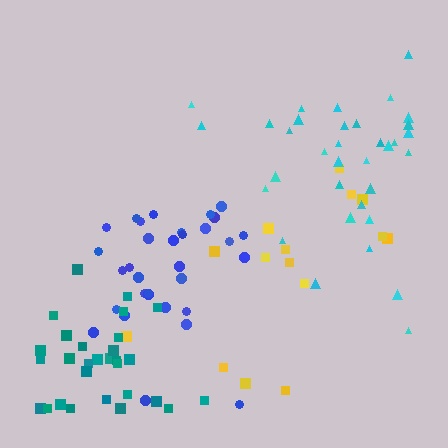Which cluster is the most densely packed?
Blue.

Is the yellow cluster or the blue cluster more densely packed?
Blue.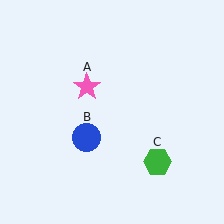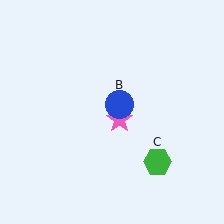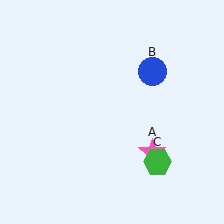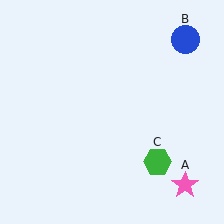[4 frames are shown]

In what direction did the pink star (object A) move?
The pink star (object A) moved down and to the right.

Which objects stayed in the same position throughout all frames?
Green hexagon (object C) remained stationary.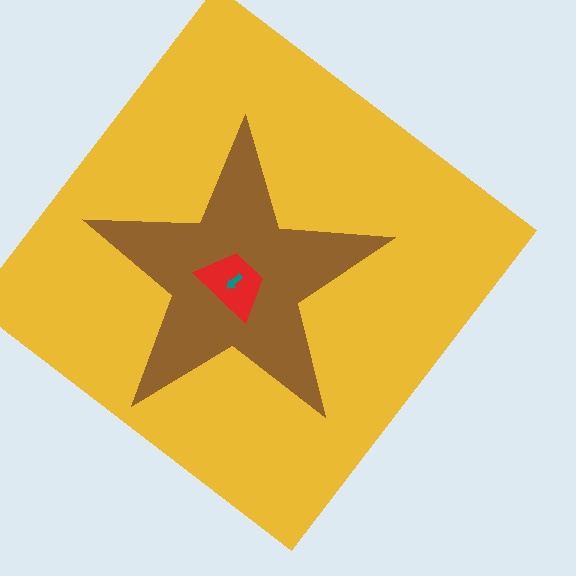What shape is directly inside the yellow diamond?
The brown star.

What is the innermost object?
The teal arrow.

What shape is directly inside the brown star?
The red trapezoid.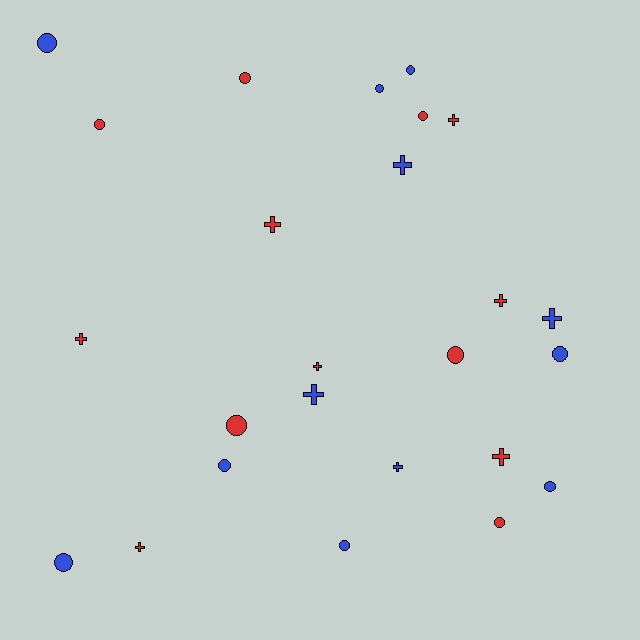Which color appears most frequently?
Red, with 13 objects.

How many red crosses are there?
There are 7 red crosses.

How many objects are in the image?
There are 25 objects.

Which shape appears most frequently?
Circle, with 14 objects.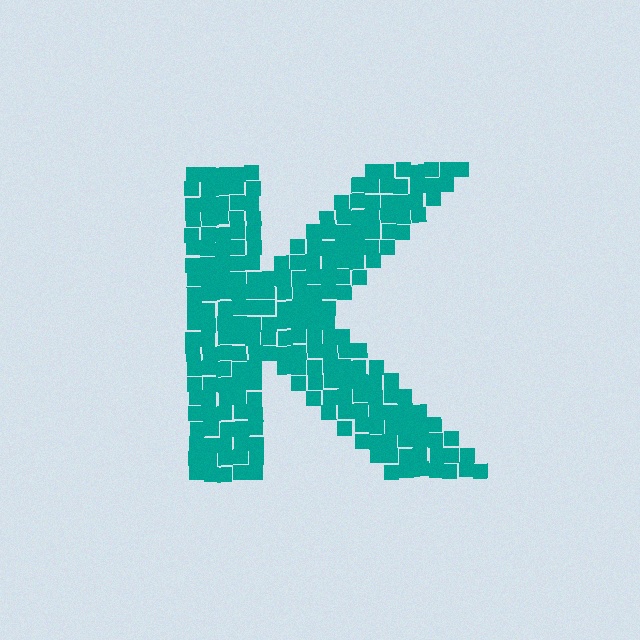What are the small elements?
The small elements are squares.